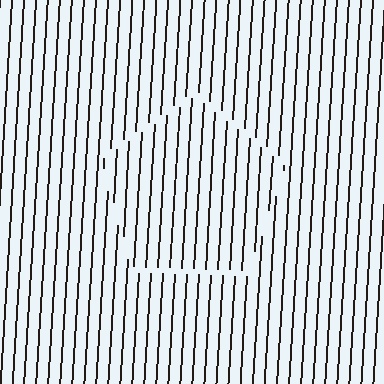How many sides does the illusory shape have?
5 sides — the line-ends trace a pentagon.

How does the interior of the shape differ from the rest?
The interior of the shape contains the same grating, shifted by half a period — the contour is defined by the phase discontinuity where line-ends from the inner and outer gratings abut.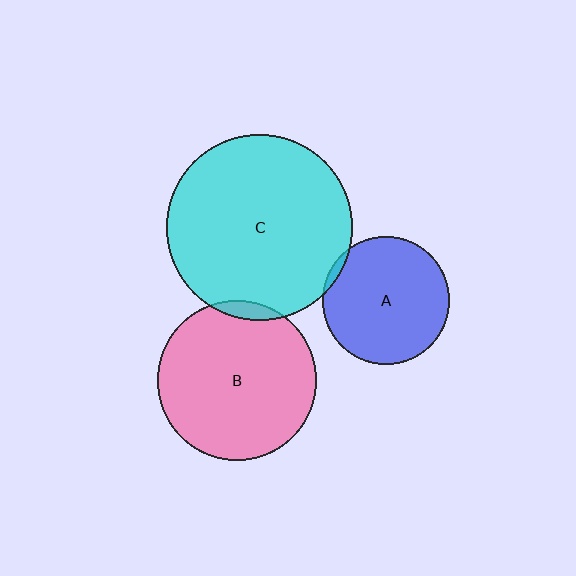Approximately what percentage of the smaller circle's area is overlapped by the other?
Approximately 5%.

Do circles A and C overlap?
Yes.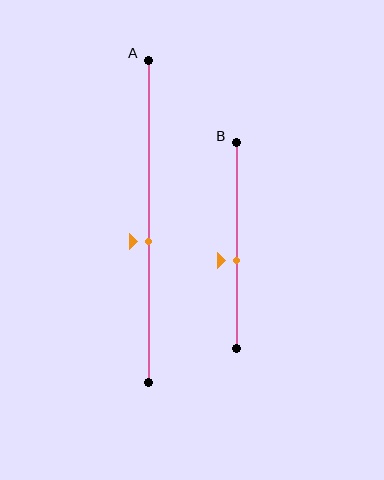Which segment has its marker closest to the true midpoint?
Segment A has its marker closest to the true midpoint.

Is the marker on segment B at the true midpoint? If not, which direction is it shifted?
No, the marker on segment B is shifted downward by about 7% of the segment length.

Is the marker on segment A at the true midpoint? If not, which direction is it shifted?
No, the marker on segment A is shifted downward by about 6% of the segment length.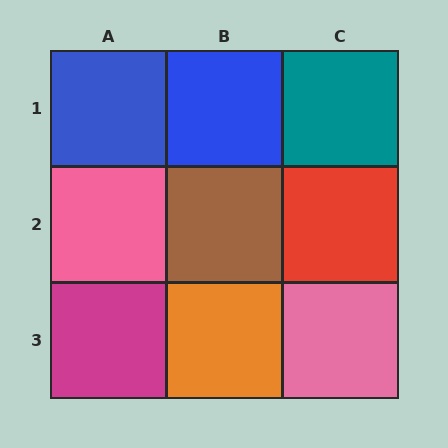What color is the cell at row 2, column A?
Pink.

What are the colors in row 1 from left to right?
Blue, blue, teal.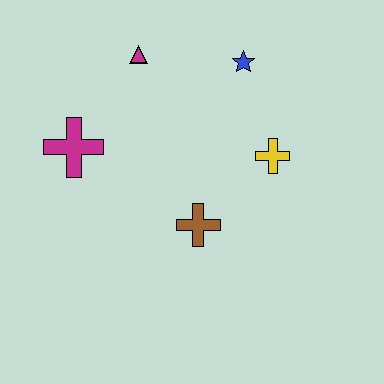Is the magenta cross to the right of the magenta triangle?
No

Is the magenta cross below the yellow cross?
No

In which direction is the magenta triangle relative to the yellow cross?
The magenta triangle is to the left of the yellow cross.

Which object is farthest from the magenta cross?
The yellow cross is farthest from the magenta cross.